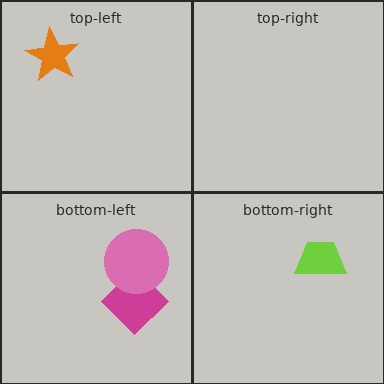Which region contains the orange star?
The top-left region.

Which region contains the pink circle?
The bottom-left region.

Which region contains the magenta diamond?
The bottom-left region.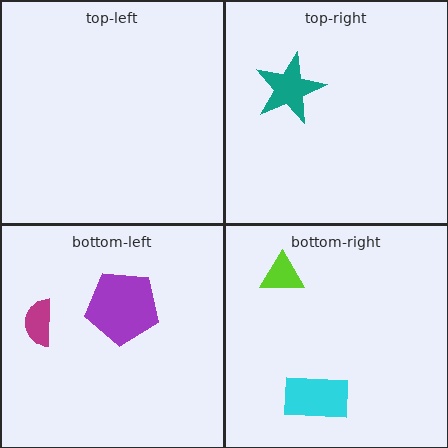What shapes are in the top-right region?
The teal star.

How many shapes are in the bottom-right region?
2.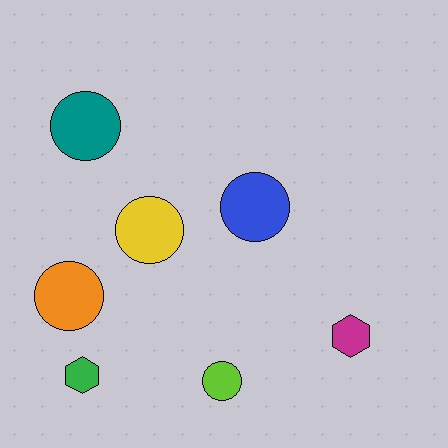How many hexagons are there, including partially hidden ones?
There are 2 hexagons.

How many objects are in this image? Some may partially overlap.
There are 7 objects.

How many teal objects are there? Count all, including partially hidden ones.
There is 1 teal object.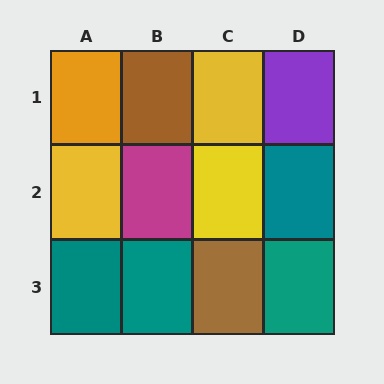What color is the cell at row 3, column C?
Brown.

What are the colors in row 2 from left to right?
Yellow, magenta, yellow, teal.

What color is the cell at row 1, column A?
Orange.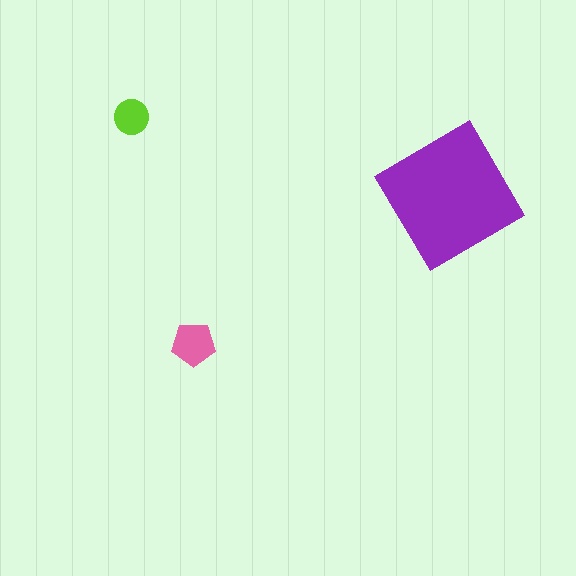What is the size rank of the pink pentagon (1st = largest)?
2nd.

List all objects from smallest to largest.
The lime circle, the pink pentagon, the purple diamond.